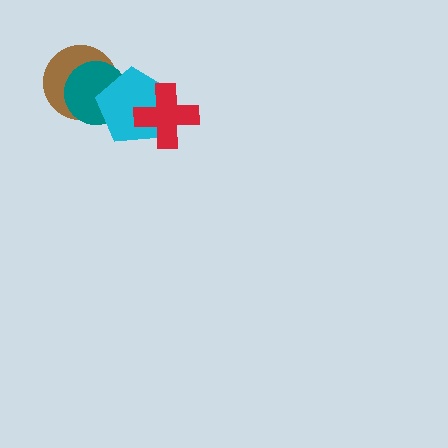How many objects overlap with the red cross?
1 object overlaps with the red cross.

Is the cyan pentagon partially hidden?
Yes, it is partially covered by another shape.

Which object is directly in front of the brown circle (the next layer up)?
The teal circle is directly in front of the brown circle.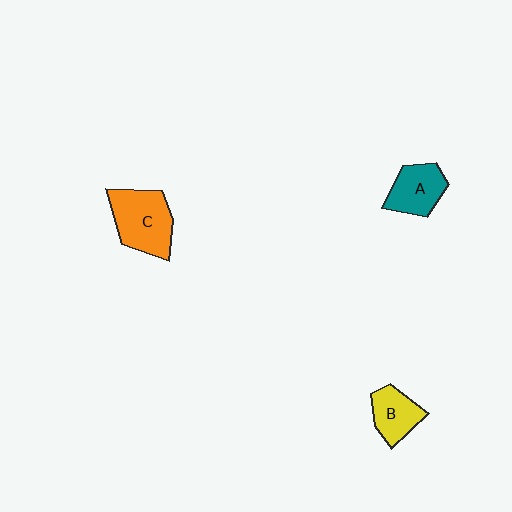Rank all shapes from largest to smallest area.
From largest to smallest: C (orange), A (teal), B (yellow).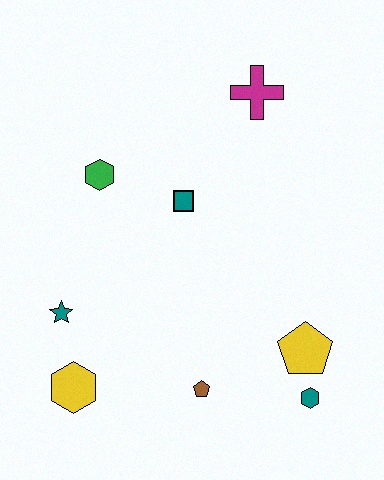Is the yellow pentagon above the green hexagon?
No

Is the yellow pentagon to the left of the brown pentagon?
No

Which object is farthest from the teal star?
The magenta cross is farthest from the teal star.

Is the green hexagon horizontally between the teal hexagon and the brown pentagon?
No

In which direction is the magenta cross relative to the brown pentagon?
The magenta cross is above the brown pentagon.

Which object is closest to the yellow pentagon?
The teal hexagon is closest to the yellow pentagon.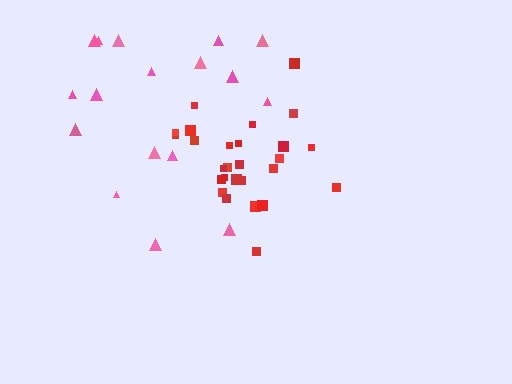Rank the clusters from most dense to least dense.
red, pink.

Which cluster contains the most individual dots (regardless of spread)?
Red (28).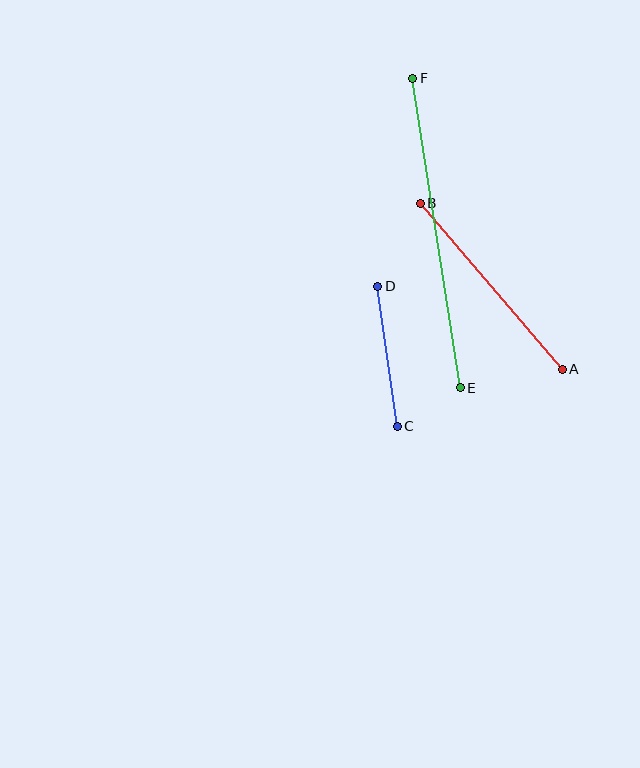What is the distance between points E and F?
The distance is approximately 313 pixels.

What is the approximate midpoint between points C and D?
The midpoint is at approximately (387, 356) pixels.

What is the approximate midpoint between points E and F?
The midpoint is at approximately (437, 233) pixels.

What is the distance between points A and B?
The distance is approximately 218 pixels.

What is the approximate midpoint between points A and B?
The midpoint is at approximately (491, 286) pixels.